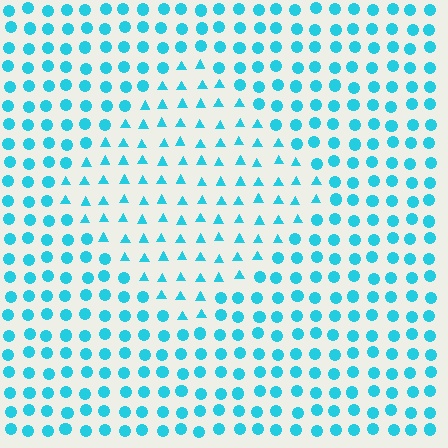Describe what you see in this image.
The image is filled with small cyan elements arranged in a uniform grid. A diamond-shaped region contains triangles, while the surrounding area contains circles. The boundary is defined purely by the change in element shape.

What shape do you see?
I see a diamond.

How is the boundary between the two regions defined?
The boundary is defined by a change in element shape: triangles inside vs. circles outside. All elements share the same color and spacing.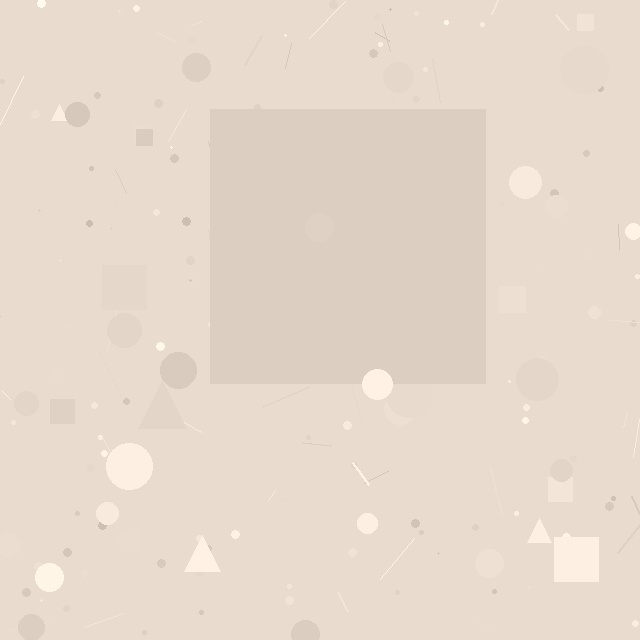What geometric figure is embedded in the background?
A square is embedded in the background.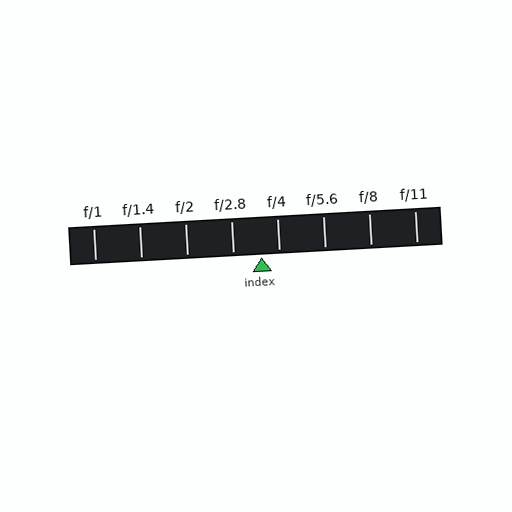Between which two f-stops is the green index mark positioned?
The index mark is between f/2.8 and f/4.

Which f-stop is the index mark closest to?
The index mark is closest to f/4.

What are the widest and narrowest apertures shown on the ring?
The widest aperture shown is f/1 and the narrowest is f/11.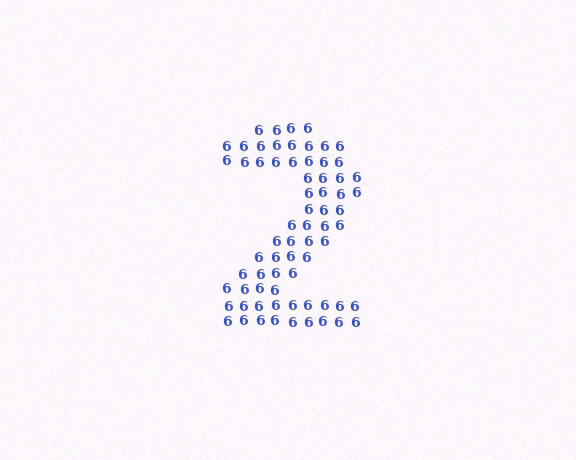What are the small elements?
The small elements are digit 6's.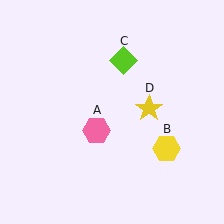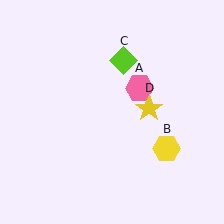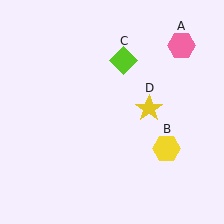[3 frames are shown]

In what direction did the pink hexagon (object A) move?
The pink hexagon (object A) moved up and to the right.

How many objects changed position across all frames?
1 object changed position: pink hexagon (object A).